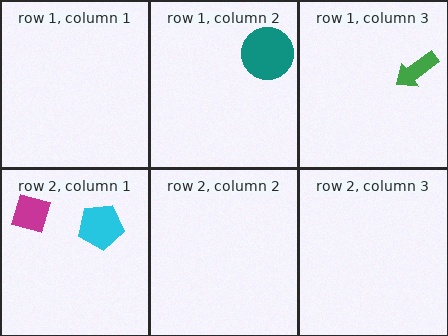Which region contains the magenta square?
The row 2, column 1 region.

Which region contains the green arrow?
The row 1, column 3 region.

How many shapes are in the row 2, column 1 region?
2.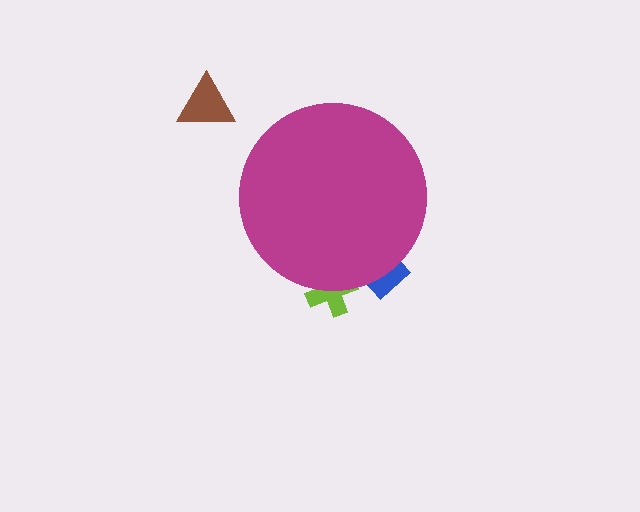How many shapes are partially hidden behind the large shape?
2 shapes are partially hidden.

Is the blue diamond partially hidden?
Yes, the blue diamond is partially hidden behind the magenta circle.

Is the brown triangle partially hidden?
No, the brown triangle is fully visible.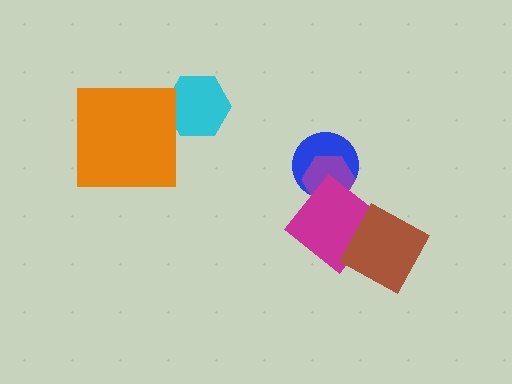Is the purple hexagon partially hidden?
Yes, it is partially covered by another shape.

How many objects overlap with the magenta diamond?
3 objects overlap with the magenta diamond.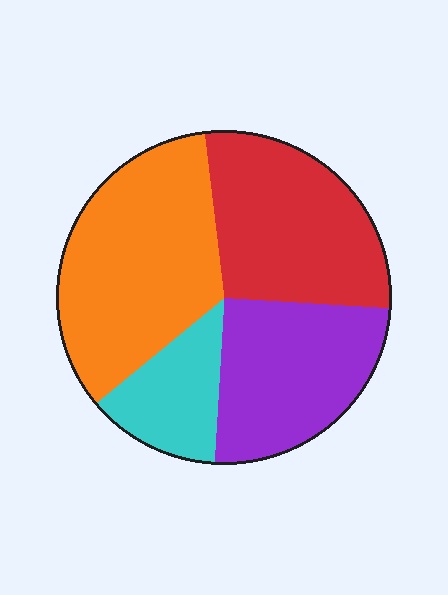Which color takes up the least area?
Cyan, at roughly 15%.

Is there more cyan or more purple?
Purple.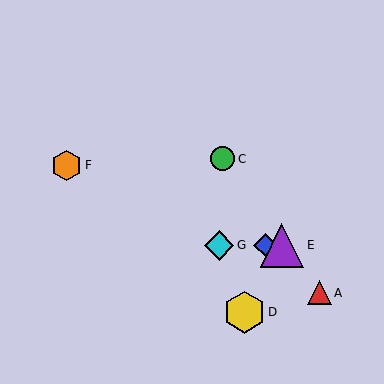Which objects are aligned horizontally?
Objects B, E, G are aligned horizontally.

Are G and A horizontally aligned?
No, G is at y≈245 and A is at y≈293.